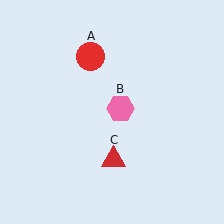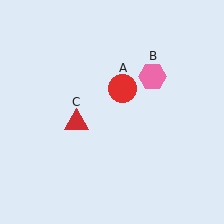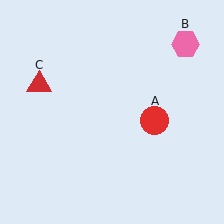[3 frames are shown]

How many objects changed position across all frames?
3 objects changed position: red circle (object A), pink hexagon (object B), red triangle (object C).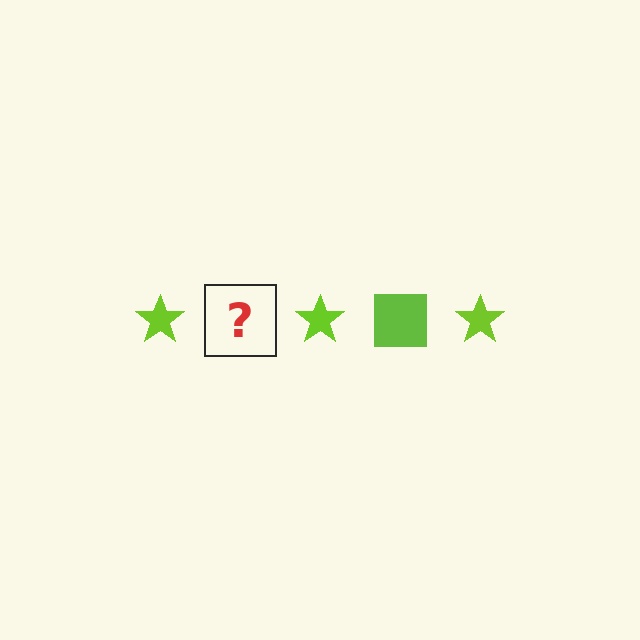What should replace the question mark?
The question mark should be replaced with a lime square.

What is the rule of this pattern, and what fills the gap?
The rule is that the pattern cycles through star, square shapes in lime. The gap should be filled with a lime square.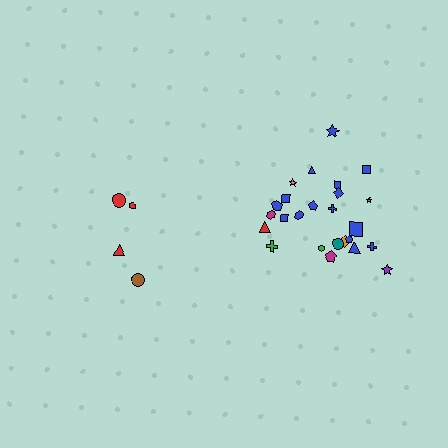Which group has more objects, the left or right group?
The right group.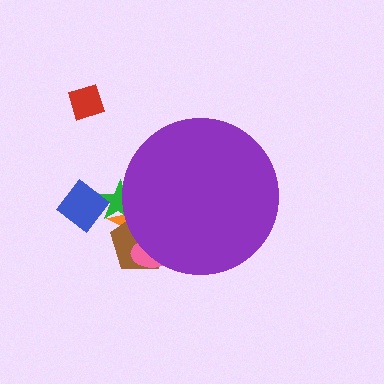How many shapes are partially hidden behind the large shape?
4 shapes are partially hidden.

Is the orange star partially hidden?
Yes, the orange star is partially hidden behind the purple circle.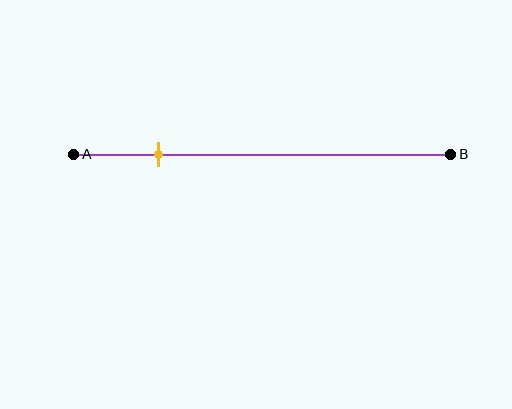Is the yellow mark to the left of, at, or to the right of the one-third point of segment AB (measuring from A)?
The yellow mark is to the left of the one-third point of segment AB.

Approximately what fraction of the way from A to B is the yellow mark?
The yellow mark is approximately 25% of the way from A to B.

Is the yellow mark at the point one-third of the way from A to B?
No, the mark is at about 25% from A, not at the 33% one-third point.